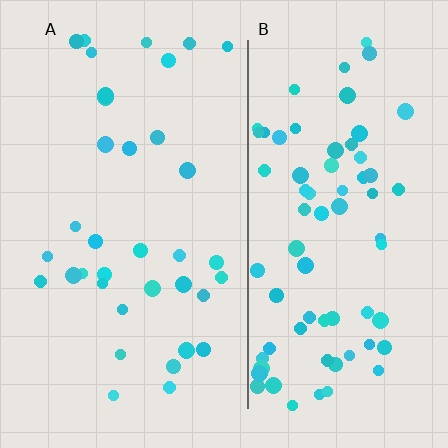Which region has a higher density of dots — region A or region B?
B (the right).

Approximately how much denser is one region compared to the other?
Approximately 2.1× — region B over region A.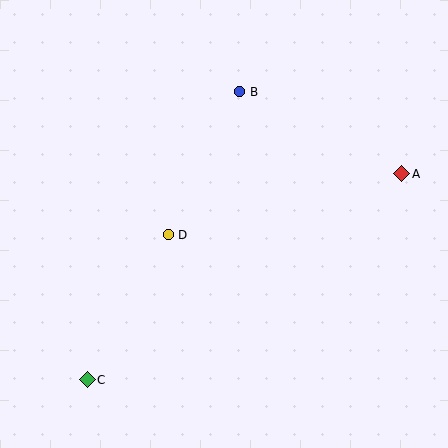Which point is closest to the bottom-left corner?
Point C is closest to the bottom-left corner.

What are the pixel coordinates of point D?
Point D is at (168, 235).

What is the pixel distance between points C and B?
The distance between C and B is 326 pixels.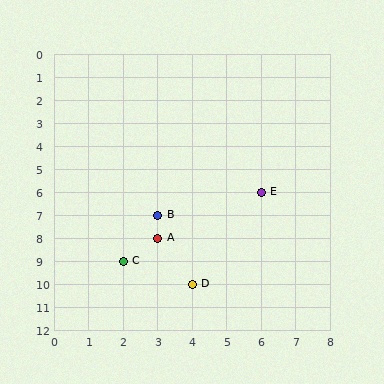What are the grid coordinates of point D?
Point D is at grid coordinates (4, 10).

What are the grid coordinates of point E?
Point E is at grid coordinates (6, 6).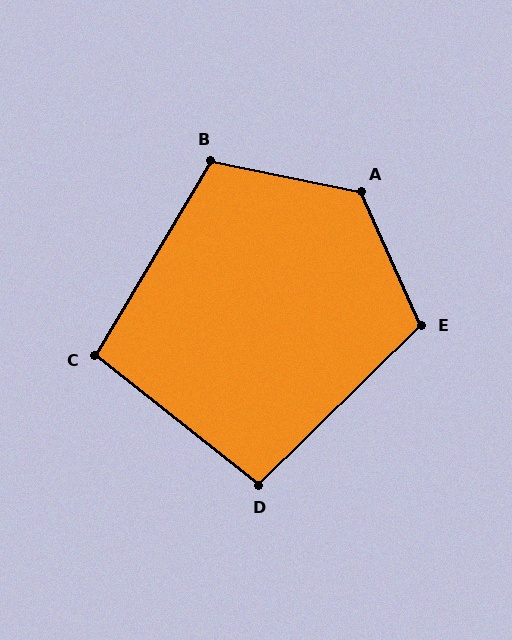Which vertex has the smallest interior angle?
D, at approximately 97 degrees.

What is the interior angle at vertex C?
Approximately 98 degrees (obtuse).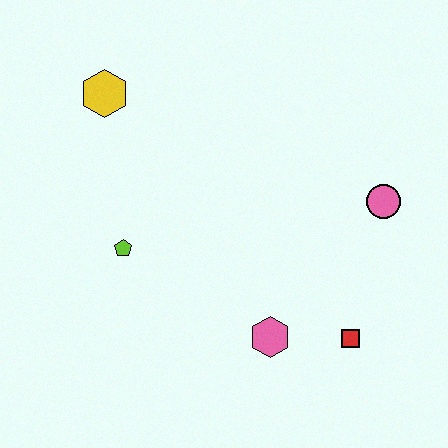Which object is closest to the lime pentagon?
The yellow hexagon is closest to the lime pentagon.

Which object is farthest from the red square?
The yellow hexagon is farthest from the red square.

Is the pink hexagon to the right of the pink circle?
No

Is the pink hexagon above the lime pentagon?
No